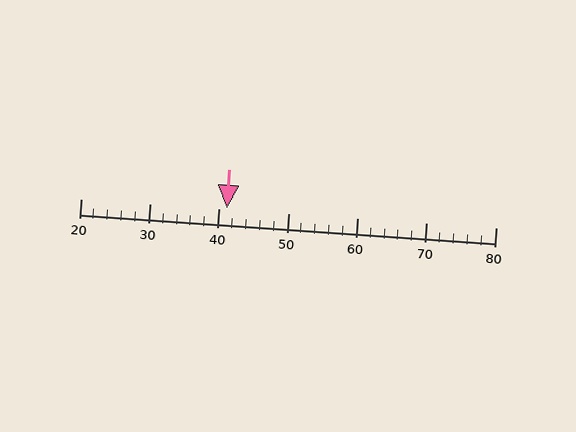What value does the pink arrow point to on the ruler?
The pink arrow points to approximately 41.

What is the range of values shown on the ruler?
The ruler shows values from 20 to 80.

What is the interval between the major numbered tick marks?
The major tick marks are spaced 10 units apart.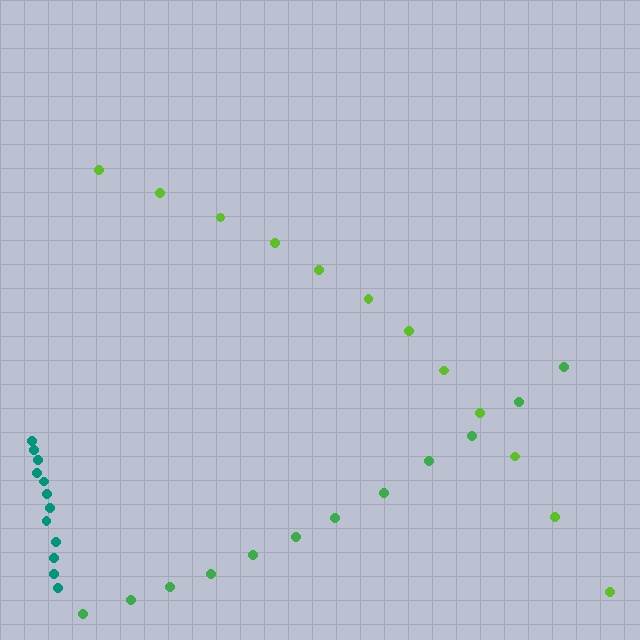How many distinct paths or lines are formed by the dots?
There are 3 distinct paths.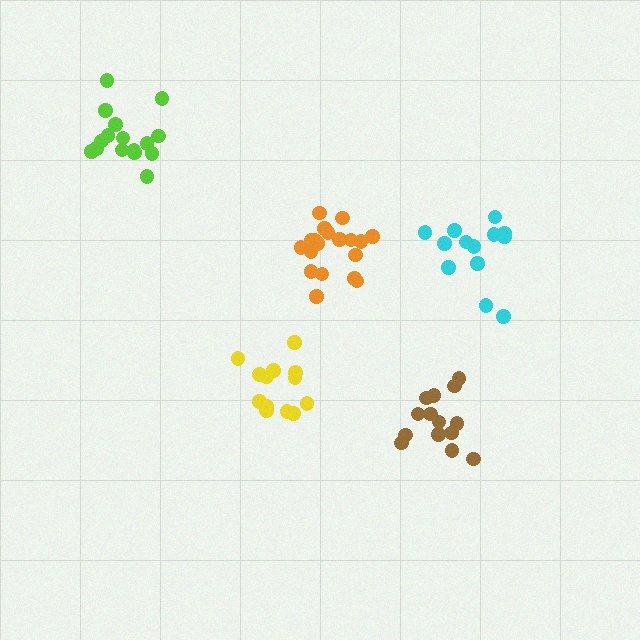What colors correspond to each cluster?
The clusters are colored: cyan, orange, lime, yellow, brown.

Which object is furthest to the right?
The cyan cluster is rightmost.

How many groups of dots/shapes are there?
There are 5 groups.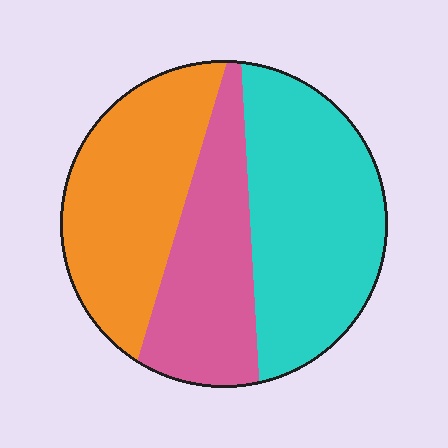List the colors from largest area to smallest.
From largest to smallest: cyan, orange, pink.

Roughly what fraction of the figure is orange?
Orange covers around 35% of the figure.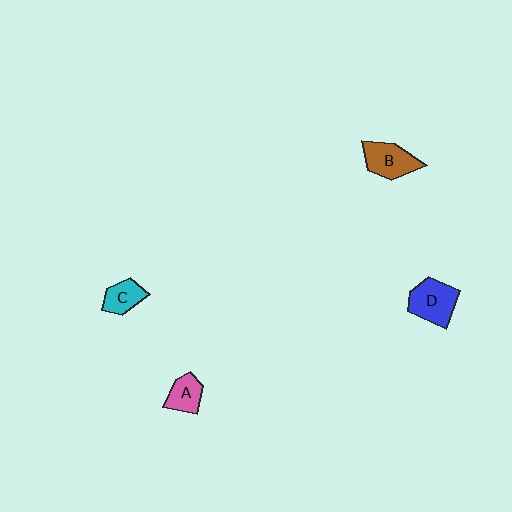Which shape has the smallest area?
Shape C (cyan).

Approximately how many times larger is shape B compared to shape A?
Approximately 1.4 times.